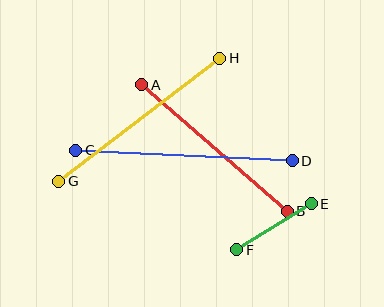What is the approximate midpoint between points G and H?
The midpoint is at approximately (139, 120) pixels.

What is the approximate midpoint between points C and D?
The midpoint is at approximately (184, 156) pixels.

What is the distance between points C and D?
The distance is approximately 217 pixels.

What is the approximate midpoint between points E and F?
The midpoint is at approximately (274, 227) pixels.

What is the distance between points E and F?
The distance is approximately 88 pixels.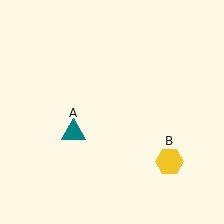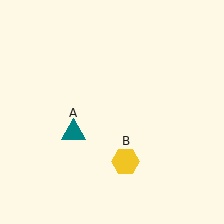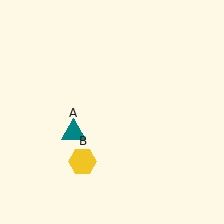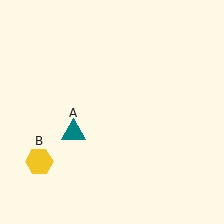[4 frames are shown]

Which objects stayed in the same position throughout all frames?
Teal triangle (object A) remained stationary.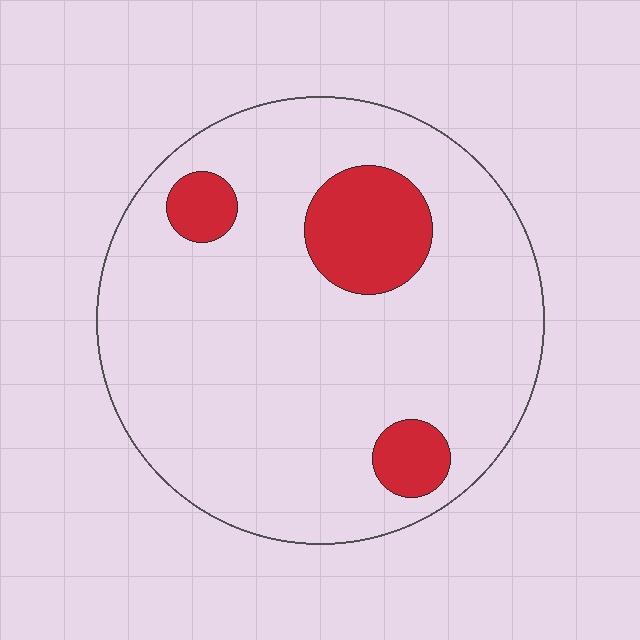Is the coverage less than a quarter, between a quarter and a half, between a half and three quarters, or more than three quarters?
Less than a quarter.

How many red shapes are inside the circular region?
3.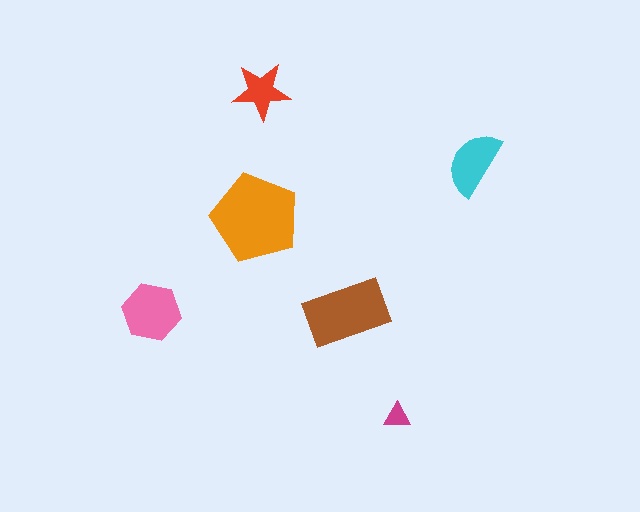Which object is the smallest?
The magenta triangle.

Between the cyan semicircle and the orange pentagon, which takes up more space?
The orange pentagon.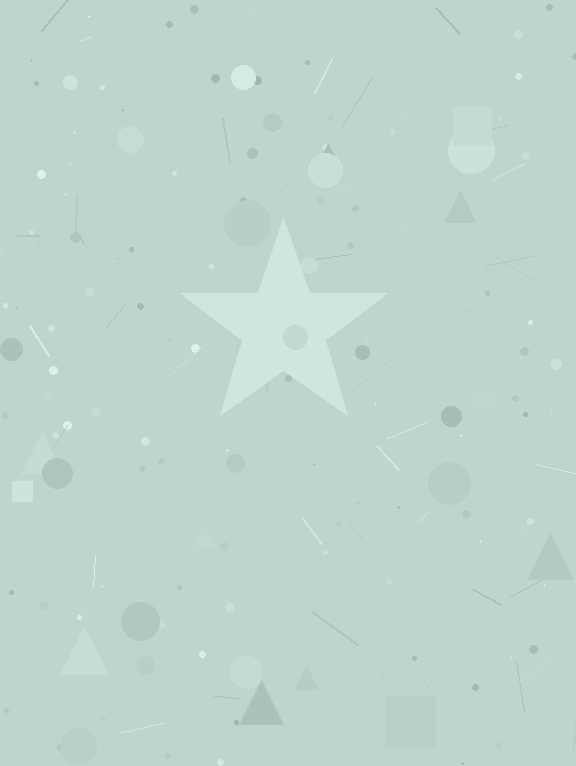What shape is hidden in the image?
A star is hidden in the image.